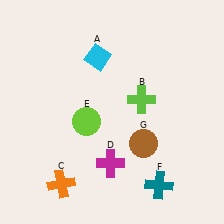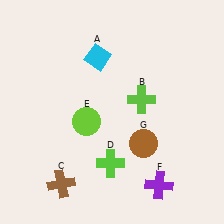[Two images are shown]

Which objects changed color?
C changed from orange to brown. D changed from magenta to lime. F changed from teal to purple.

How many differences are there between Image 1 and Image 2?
There are 3 differences between the two images.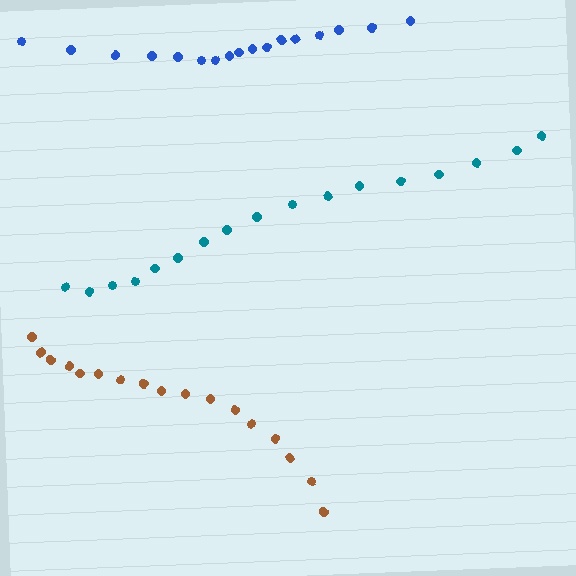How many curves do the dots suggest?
There are 3 distinct paths.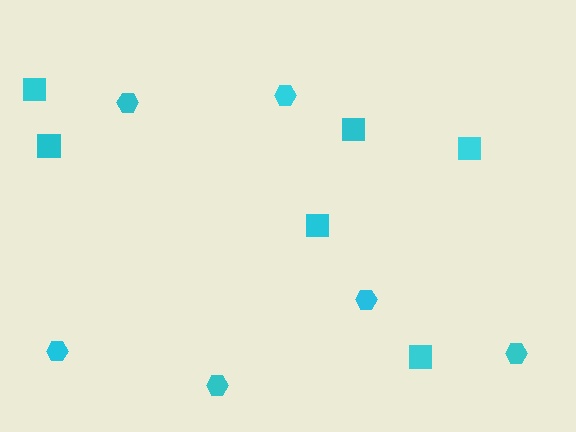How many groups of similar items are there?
There are 2 groups: one group of hexagons (6) and one group of squares (6).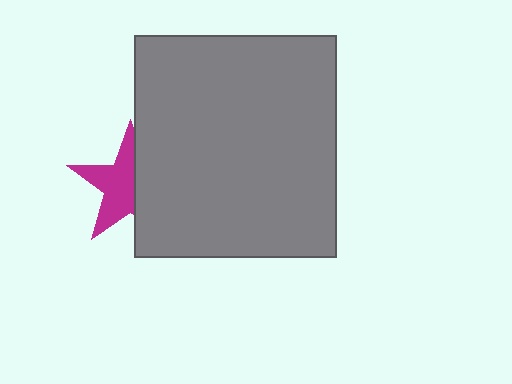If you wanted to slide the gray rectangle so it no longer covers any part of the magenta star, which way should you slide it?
Slide it right — that is the most direct way to separate the two shapes.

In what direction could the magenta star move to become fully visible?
The magenta star could move left. That would shift it out from behind the gray rectangle entirely.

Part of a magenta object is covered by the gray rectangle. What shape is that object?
It is a star.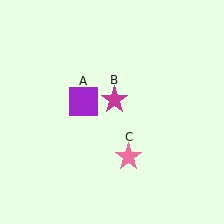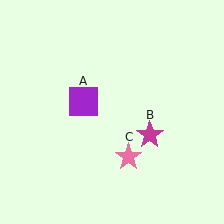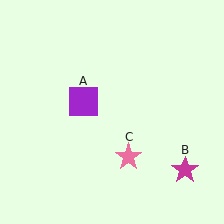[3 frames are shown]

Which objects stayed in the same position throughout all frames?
Purple square (object A) and pink star (object C) remained stationary.